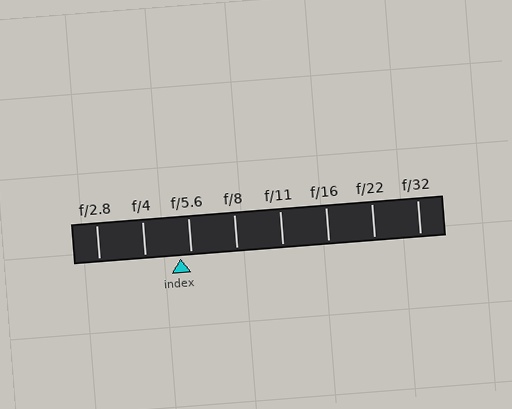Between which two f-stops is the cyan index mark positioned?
The index mark is between f/4 and f/5.6.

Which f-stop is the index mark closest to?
The index mark is closest to f/5.6.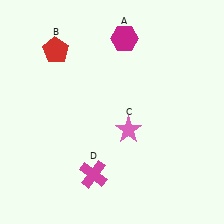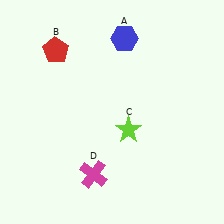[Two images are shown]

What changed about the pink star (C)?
In Image 1, C is pink. In Image 2, it changed to lime.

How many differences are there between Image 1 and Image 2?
There are 2 differences between the two images.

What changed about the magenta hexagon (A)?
In Image 1, A is magenta. In Image 2, it changed to blue.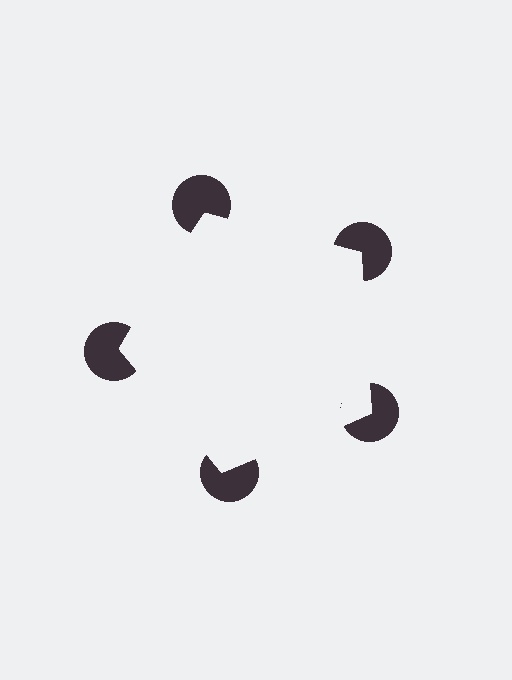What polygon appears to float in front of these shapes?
An illusory pentagon — its edges are inferred from the aligned wedge cuts in the pac-man discs, not physically drawn.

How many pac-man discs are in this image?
There are 5 — one at each vertex of the illusory pentagon.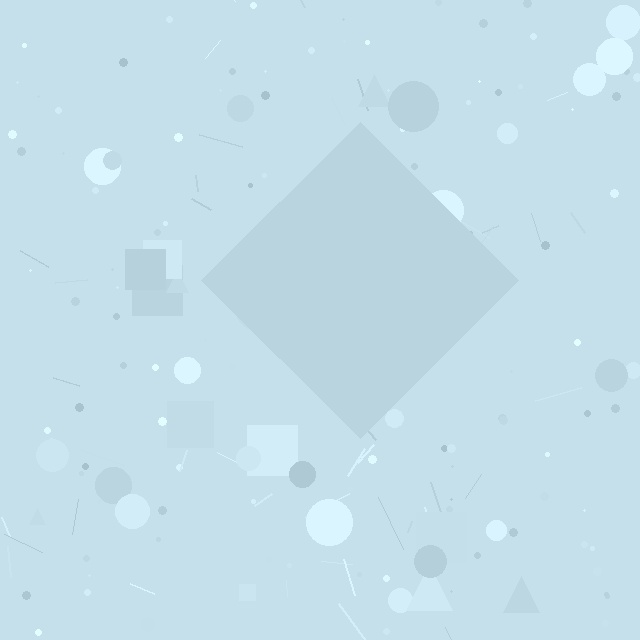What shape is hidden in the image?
A diamond is hidden in the image.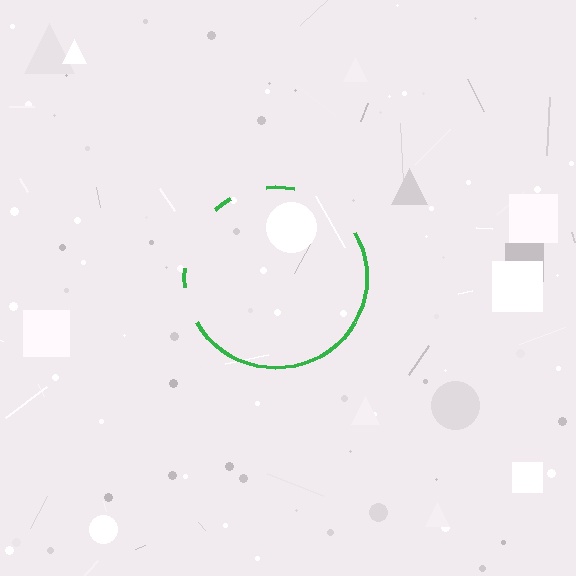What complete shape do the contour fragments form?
The contour fragments form a circle.